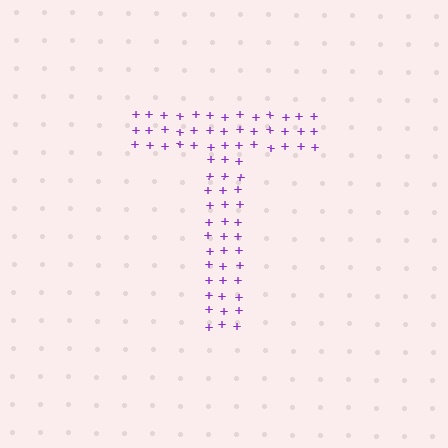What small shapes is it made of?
It is made of small plus signs.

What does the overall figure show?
The overall figure shows the letter T.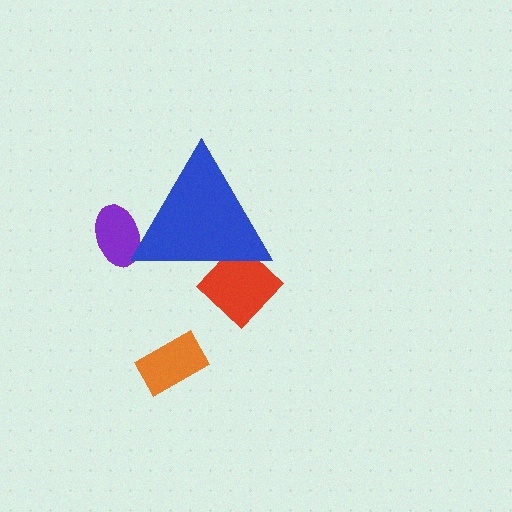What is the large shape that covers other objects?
A blue triangle.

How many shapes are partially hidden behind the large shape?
2 shapes are partially hidden.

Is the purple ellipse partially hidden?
Yes, the purple ellipse is partially hidden behind the blue triangle.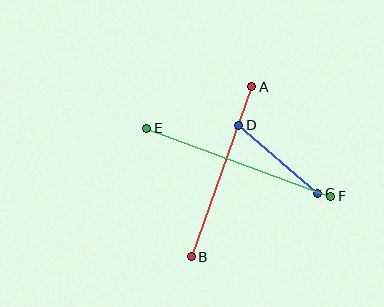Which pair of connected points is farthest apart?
Points E and F are farthest apart.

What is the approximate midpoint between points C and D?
The midpoint is at approximately (278, 159) pixels.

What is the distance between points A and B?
The distance is approximately 181 pixels.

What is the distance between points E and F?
The distance is approximately 196 pixels.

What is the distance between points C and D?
The distance is approximately 105 pixels.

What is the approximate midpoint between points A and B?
The midpoint is at approximately (221, 172) pixels.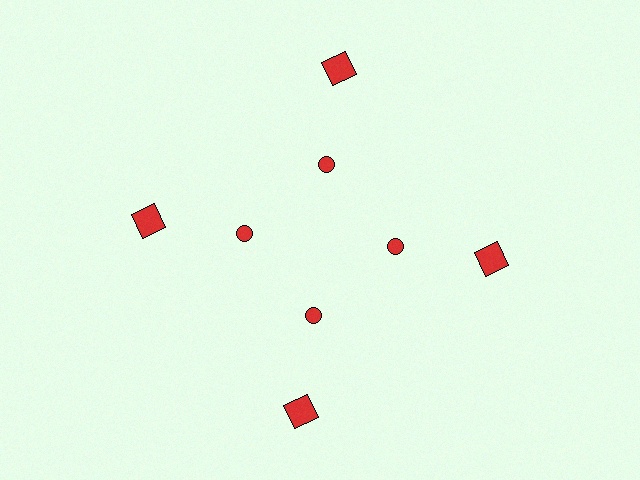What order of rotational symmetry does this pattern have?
This pattern has 4-fold rotational symmetry.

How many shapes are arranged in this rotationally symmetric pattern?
There are 8 shapes, arranged in 4 groups of 2.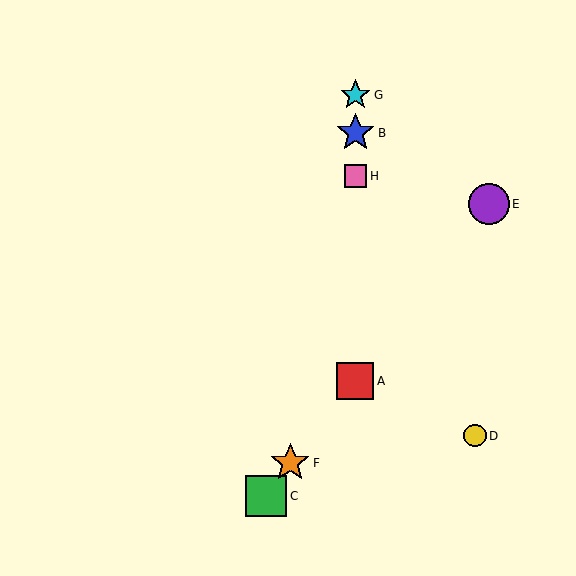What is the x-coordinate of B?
Object B is at x≈355.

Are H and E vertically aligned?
No, H is at x≈355 and E is at x≈489.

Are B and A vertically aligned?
Yes, both are at x≈355.